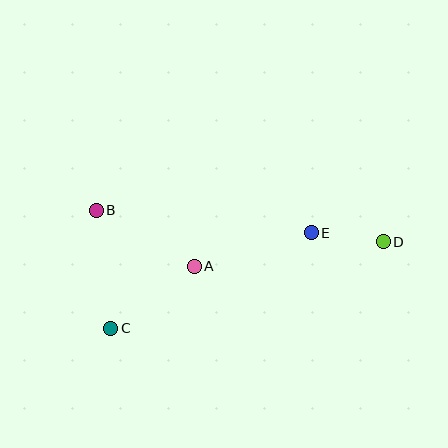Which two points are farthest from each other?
Points B and D are farthest from each other.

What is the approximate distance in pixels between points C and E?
The distance between C and E is approximately 222 pixels.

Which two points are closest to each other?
Points D and E are closest to each other.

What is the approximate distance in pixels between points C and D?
The distance between C and D is approximately 286 pixels.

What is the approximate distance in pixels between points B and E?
The distance between B and E is approximately 216 pixels.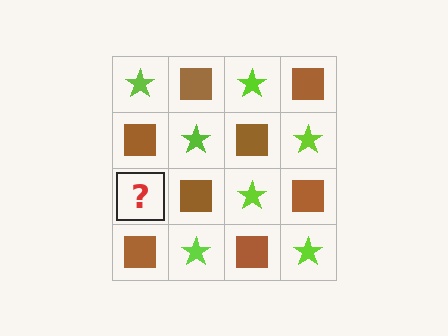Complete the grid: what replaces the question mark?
The question mark should be replaced with a lime star.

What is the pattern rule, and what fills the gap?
The rule is that it alternates lime star and brown square in a checkerboard pattern. The gap should be filled with a lime star.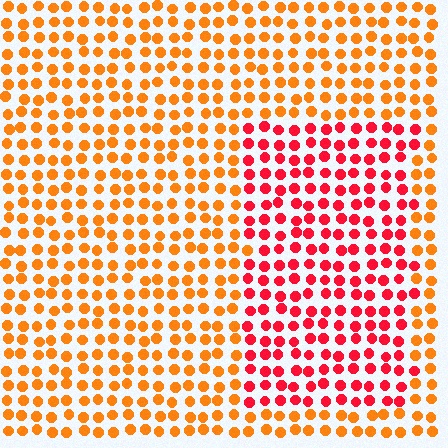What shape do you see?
I see a rectangle.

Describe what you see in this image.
The image is filled with small orange elements in a uniform arrangement. A rectangle-shaped region is visible where the elements are tinted to a slightly different hue, forming a subtle color boundary.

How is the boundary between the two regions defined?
The boundary is defined purely by a slight shift in hue (about 39 degrees). Spacing, size, and orientation are identical on both sides.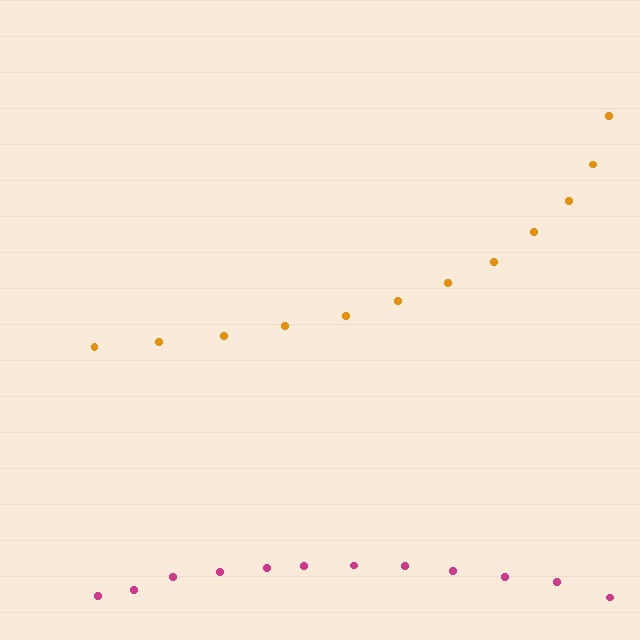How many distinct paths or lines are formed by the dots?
There are 2 distinct paths.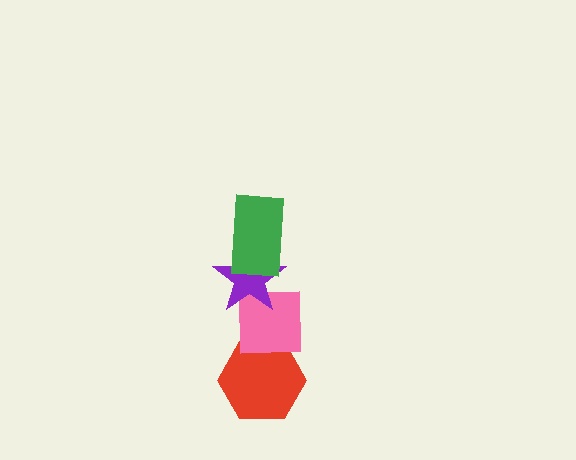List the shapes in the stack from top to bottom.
From top to bottom: the green rectangle, the purple star, the pink square, the red hexagon.